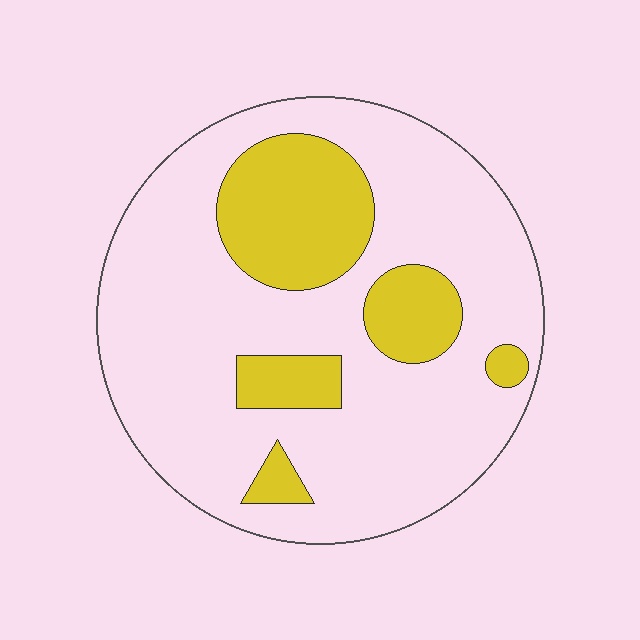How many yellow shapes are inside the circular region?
5.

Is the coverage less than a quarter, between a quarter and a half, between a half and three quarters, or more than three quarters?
Less than a quarter.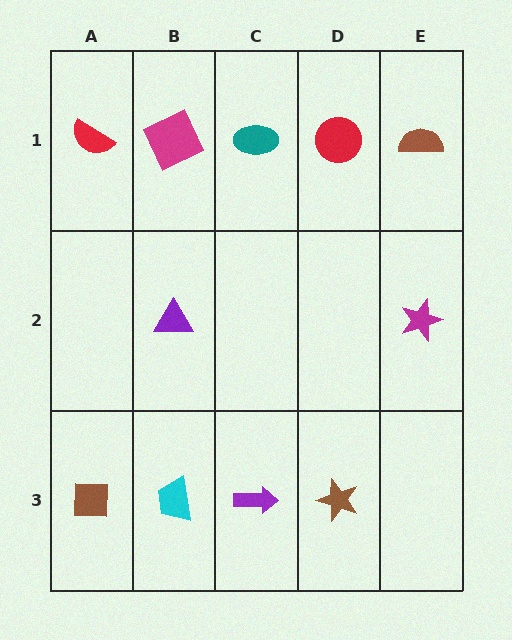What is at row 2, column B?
A purple triangle.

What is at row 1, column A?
A red semicircle.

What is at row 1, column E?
A brown semicircle.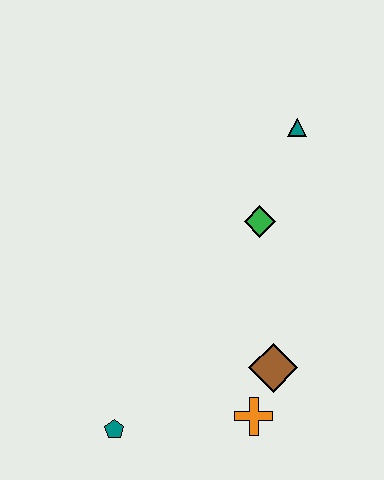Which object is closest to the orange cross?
The brown diamond is closest to the orange cross.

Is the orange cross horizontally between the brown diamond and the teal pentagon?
Yes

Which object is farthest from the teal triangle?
The teal pentagon is farthest from the teal triangle.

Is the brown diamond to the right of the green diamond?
Yes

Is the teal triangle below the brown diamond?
No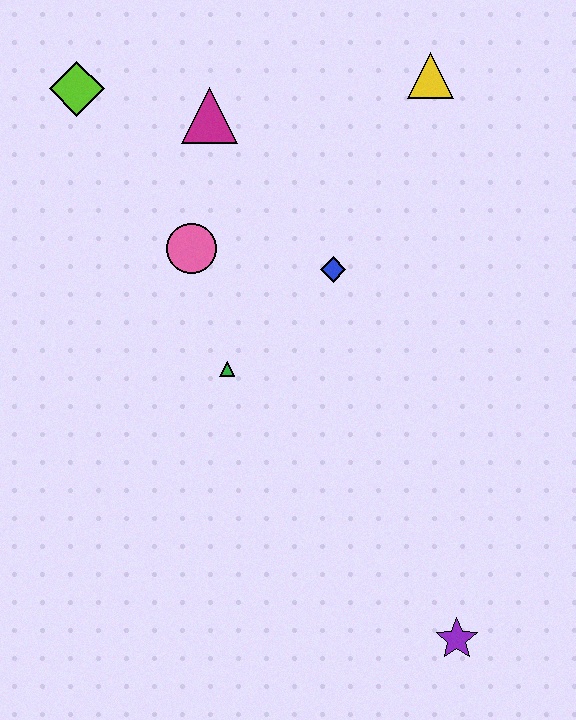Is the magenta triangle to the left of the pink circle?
No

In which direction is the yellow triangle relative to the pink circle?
The yellow triangle is to the right of the pink circle.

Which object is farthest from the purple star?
The lime diamond is farthest from the purple star.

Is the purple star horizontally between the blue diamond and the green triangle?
No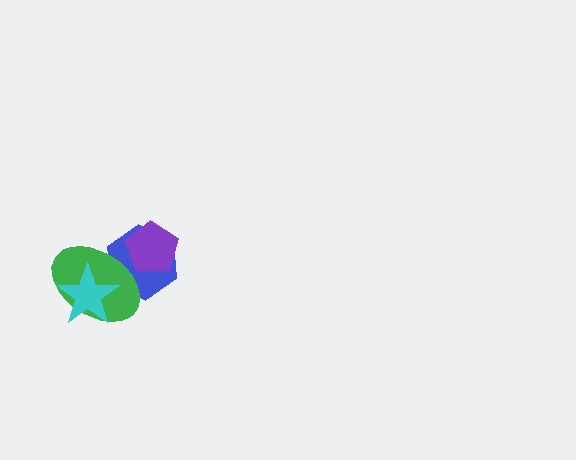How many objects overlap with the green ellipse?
3 objects overlap with the green ellipse.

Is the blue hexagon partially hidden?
Yes, it is partially covered by another shape.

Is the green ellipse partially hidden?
Yes, it is partially covered by another shape.